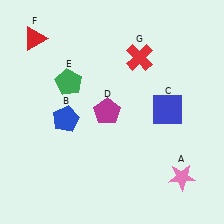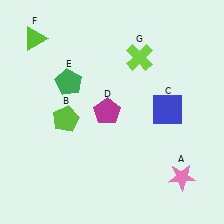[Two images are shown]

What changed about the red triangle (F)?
In Image 1, F is red. In Image 2, it changed to lime.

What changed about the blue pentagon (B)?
In Image 1, B is blue. In Image 2, it changed to lime.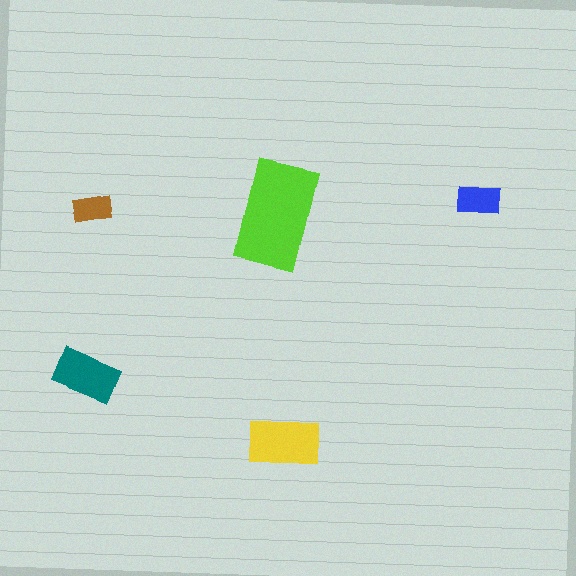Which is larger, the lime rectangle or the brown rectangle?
The lime one.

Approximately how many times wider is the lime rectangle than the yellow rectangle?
About 1.5 times wider.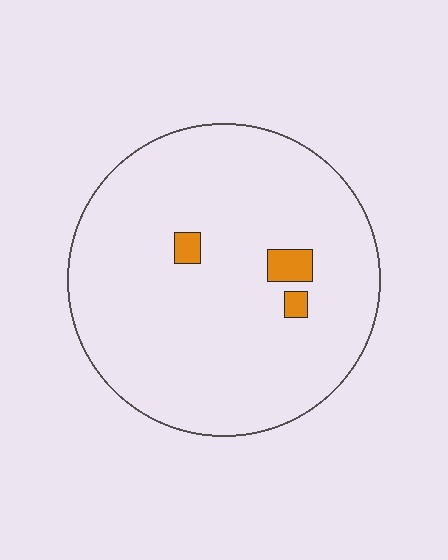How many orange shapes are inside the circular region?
3.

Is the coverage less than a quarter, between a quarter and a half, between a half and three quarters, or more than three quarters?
Less than a quarter.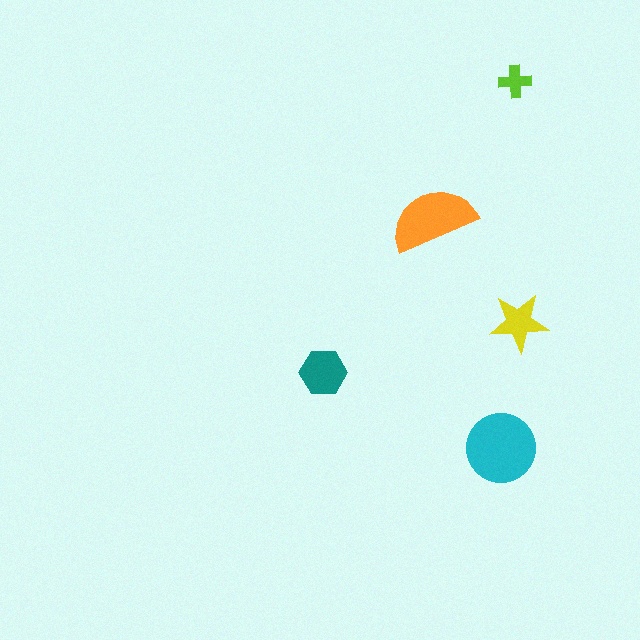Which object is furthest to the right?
The yellow star is rightmost.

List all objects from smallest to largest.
The lime cross, the yellow star, the teal hexagon, the orange semicircle, the cyan circle.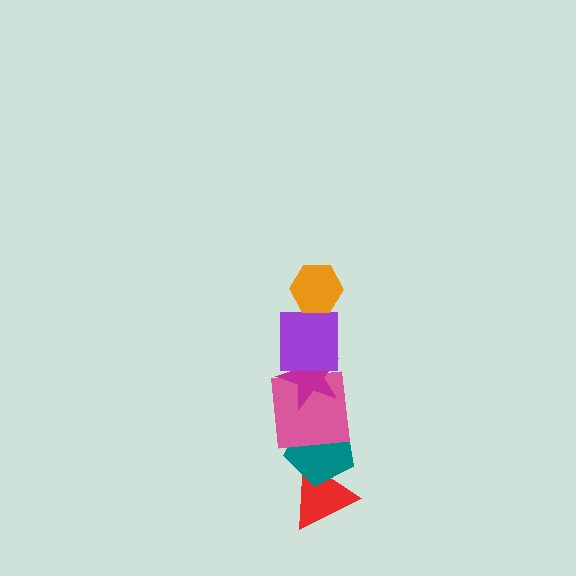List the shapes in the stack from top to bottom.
From top to bottom: the orange hexagon, the purple square, the magenta star, the pink square, the teal pentagon, the red triangle.